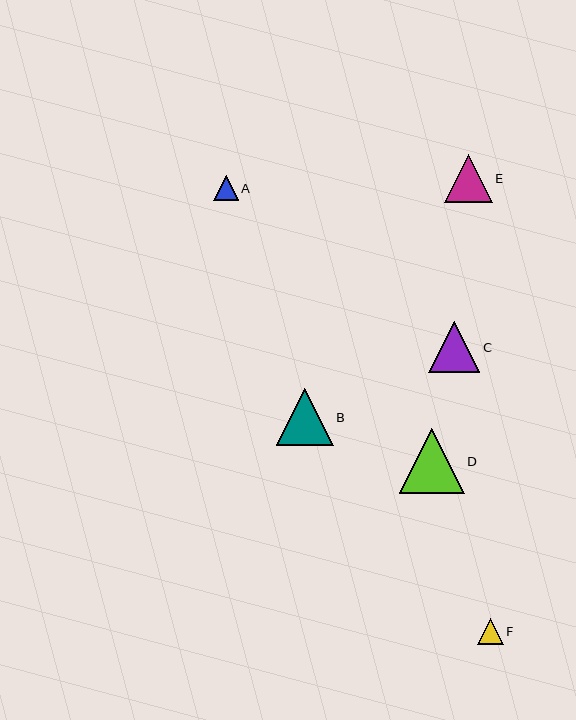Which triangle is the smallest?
Triangle A is the smallest with a size of approximately 24 pixels.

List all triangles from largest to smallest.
From largest to smallest: D, B, C, E, F, A.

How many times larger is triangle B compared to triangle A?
Triangle B is approximately 2.4 times the size of triangle A.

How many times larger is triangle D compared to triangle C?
Triangle D is approximately 1.3 times the size of triangle C.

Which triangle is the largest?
Triangle D is the largest with a size of approximately 65 pixels.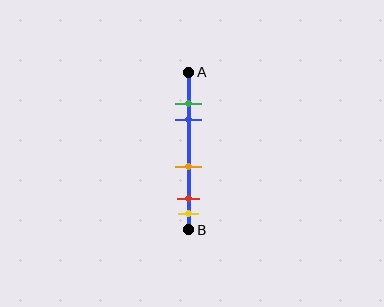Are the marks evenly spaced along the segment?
No, the marks are not evenly spaced.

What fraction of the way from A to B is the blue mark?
The blue mark is approximately 30% (0.3) of the way from A to B.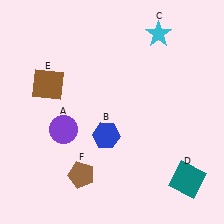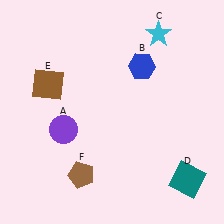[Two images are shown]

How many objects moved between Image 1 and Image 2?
1 object moved between the two images.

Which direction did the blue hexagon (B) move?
The blue hexagon (B) moved up.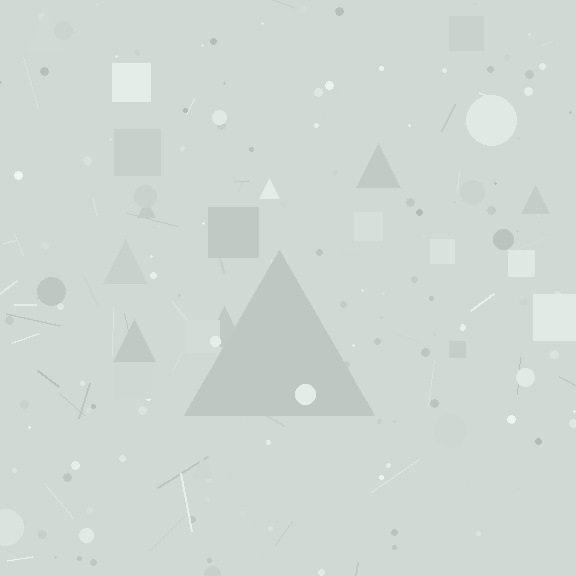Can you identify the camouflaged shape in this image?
The camouflaged shape is a triangle.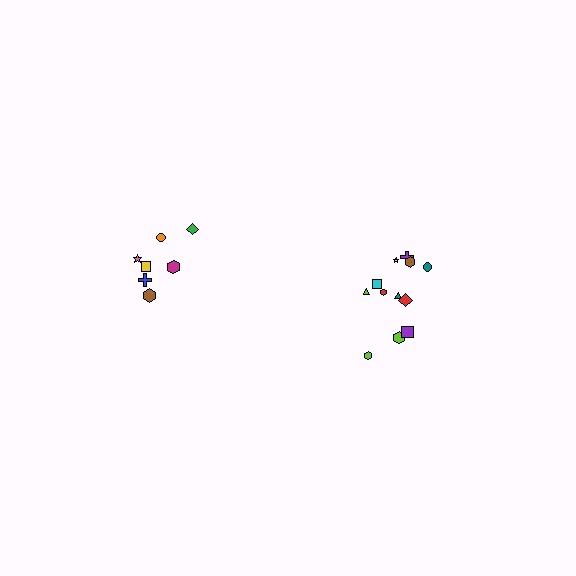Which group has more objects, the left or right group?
The right group.